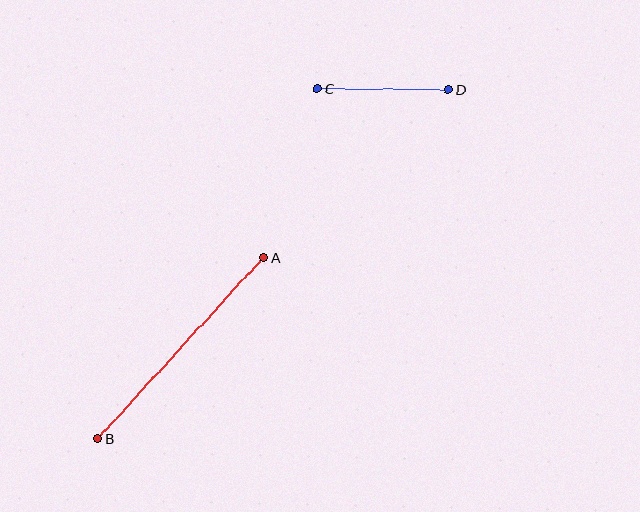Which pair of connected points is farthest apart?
Points A and B are farthest apart.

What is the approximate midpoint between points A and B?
The midpoint is at approximately (181, 348) pixels.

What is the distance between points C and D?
The distance is approximately 131 pixels.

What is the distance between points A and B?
The distance is approximately 245 pixels.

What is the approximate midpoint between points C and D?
The midpoint is at approximately (383, 89) pixels.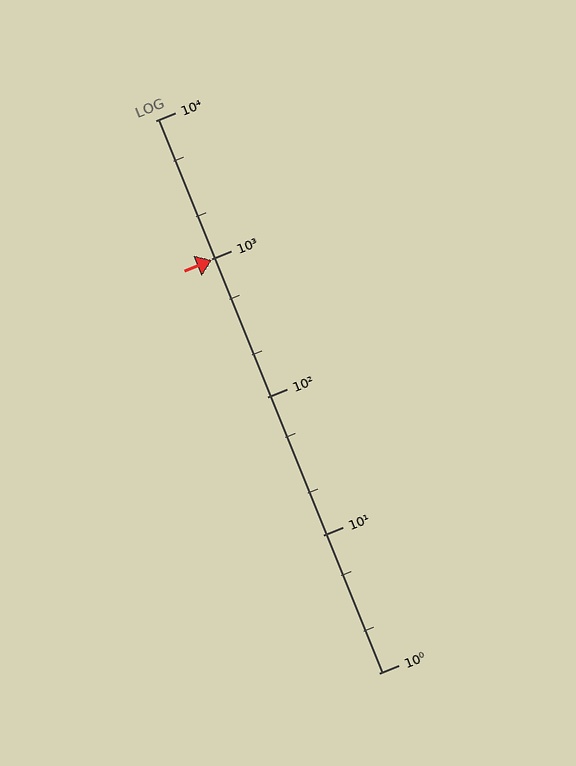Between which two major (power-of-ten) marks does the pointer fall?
The pointer is between 100 and 1000.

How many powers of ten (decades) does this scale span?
The scale spans 4 decades, from 1 to 10000.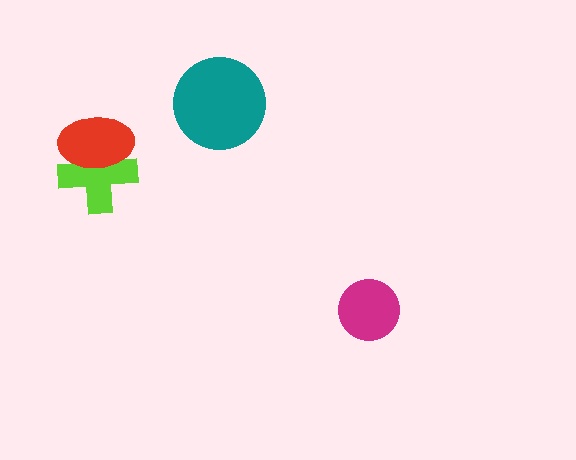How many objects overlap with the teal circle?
0 objects overlap with the teal circle.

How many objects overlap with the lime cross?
1 object overlaps with the lime cross.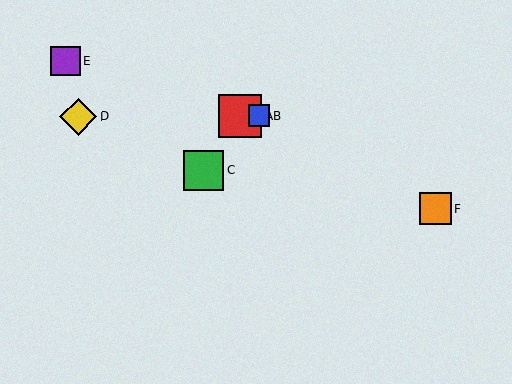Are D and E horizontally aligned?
No, D is at y≈116 and E is at y≈61.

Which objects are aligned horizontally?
Objects A, B, D are aligned horizontally.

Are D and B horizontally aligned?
Yes, both are at y≈116.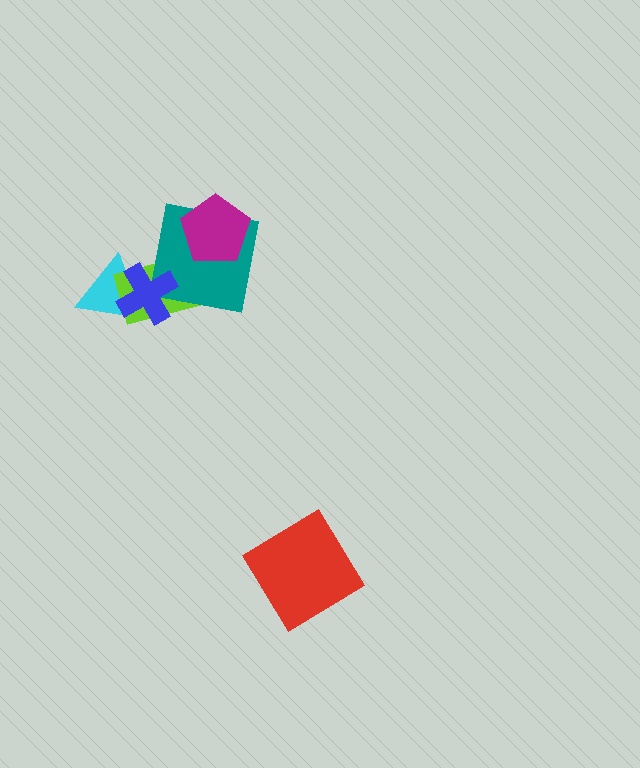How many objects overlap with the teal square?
3 objects overlap with the teal square.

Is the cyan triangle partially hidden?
Yes, it is partially covered by another shape.